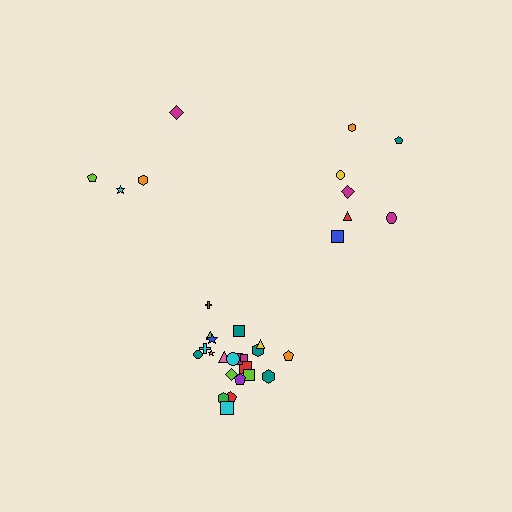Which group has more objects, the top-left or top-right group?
The top-right group.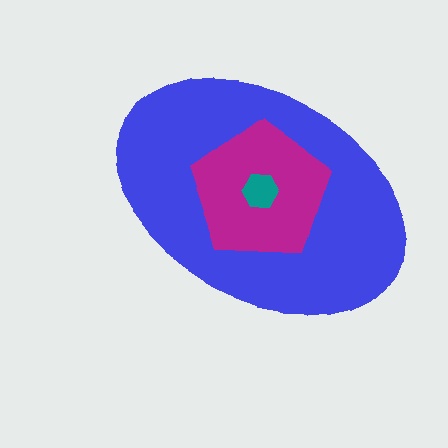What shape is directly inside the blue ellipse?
The magenta pentagon.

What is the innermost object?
The teal hexagon.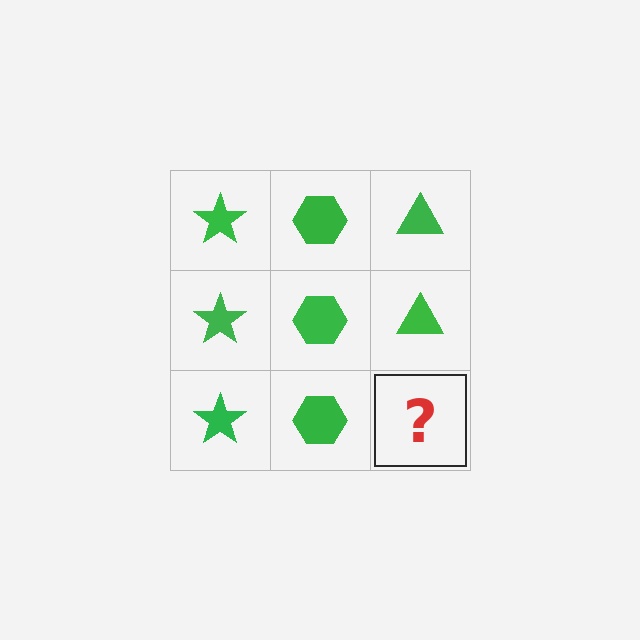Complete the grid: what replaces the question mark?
The question mark should be replaced with a green triangle.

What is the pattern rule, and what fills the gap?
The rule is that each column has a consistent shape. The gap should be filled with a green triangle.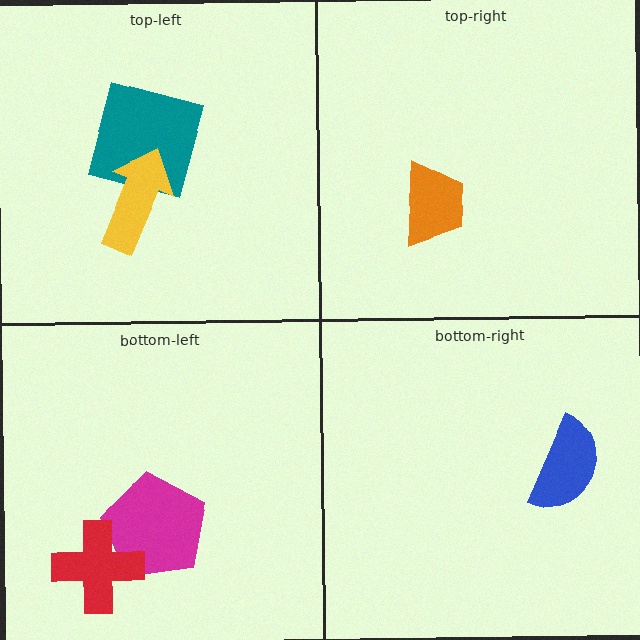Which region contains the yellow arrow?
The top-left region.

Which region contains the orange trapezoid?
The top-right region.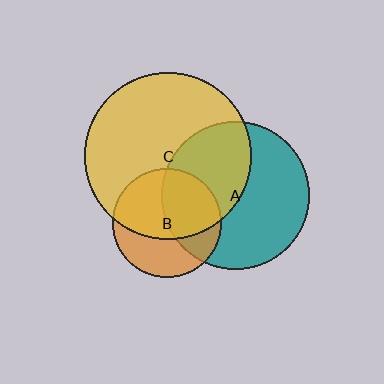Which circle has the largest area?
Circle C (yellow).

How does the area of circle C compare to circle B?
Approximately 2.3 times.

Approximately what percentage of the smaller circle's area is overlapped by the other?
Approximately 40%.